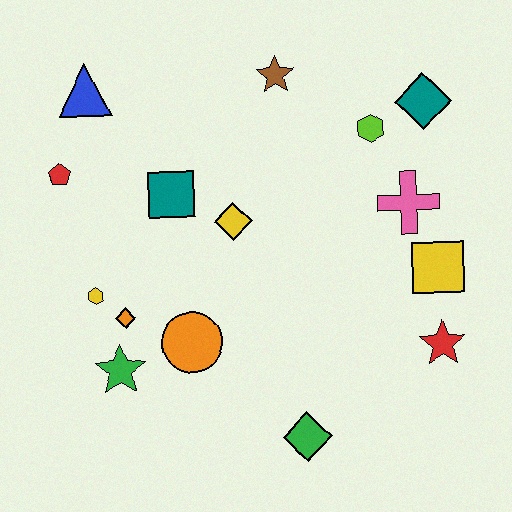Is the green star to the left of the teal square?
Yes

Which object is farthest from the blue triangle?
The red star is farthest from the blue triangle.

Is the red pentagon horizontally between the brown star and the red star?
No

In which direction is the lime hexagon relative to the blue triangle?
The lime hexagon is to the right of the blue triangle.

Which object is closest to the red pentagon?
The blue triangle is closest to the red pentagon.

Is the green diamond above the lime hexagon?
No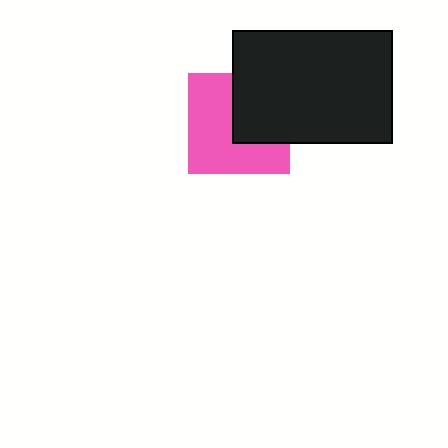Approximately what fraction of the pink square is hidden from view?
Roughly 40% of the pink square is hidden behind the black rectangle.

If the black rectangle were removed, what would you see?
You would see the complete pink square.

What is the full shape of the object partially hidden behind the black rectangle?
The partially hidden object is a pink square.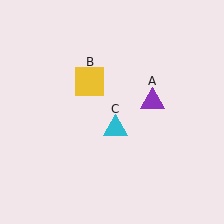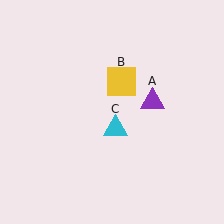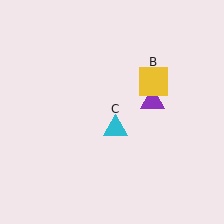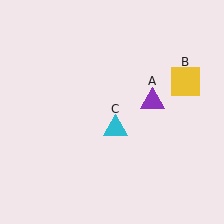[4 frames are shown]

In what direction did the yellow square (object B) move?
The yellow square (object B) moved right.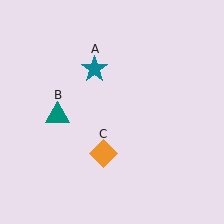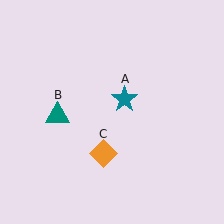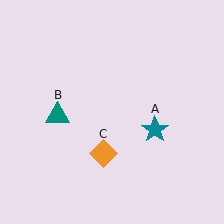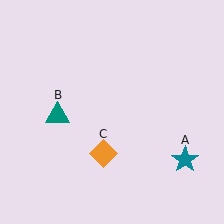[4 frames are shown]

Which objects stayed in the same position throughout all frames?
Teal triangle (object B) and orange diamond (object C) remained stationary.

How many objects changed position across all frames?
1 object changed position: teal star (object A).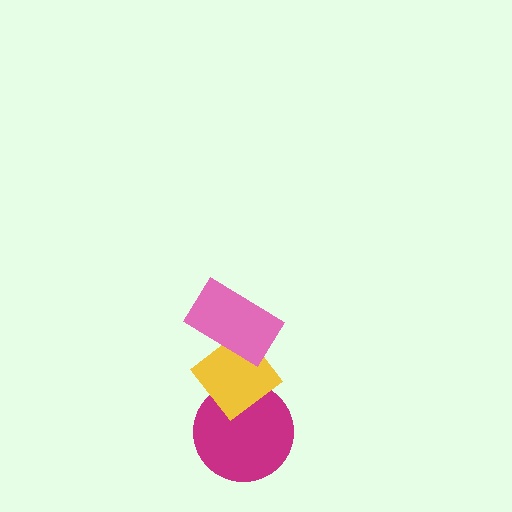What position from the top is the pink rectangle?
The pink rectangle is 1st from the top.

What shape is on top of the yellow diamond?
The pink rectangle is on top of the yellow diamond.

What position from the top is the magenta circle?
The magenta circle is 3rd from the top.